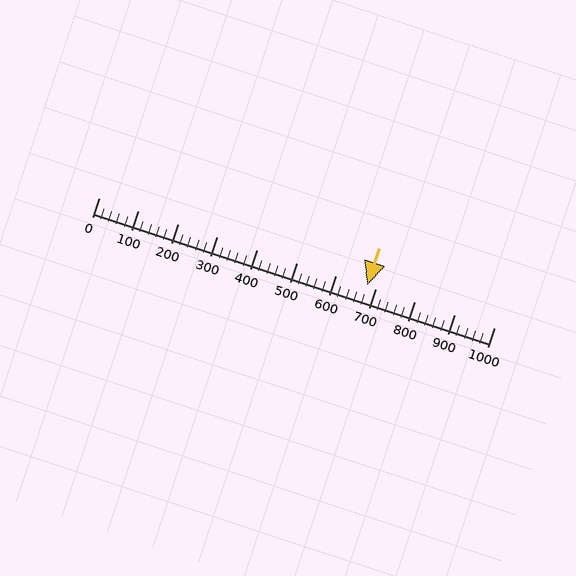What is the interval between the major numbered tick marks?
The major tick marks are spaced 100 units apart.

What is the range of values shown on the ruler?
The ruler shows values from 0 to 1000.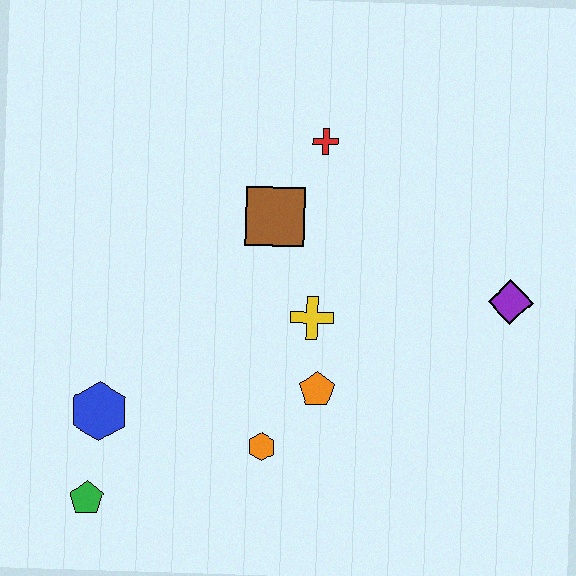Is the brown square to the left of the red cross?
Yes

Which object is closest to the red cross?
The brown square is closest to the red cross.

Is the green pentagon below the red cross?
Yes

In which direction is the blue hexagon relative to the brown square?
The blue hexagon is below the brown square.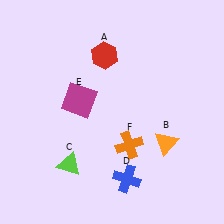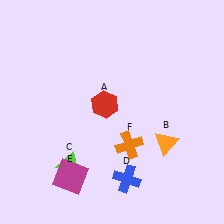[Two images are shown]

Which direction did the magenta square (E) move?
The magenta square (E) moved down.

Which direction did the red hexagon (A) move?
The red hexagon (A) moved down.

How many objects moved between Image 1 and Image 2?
2 objects moved between the two images.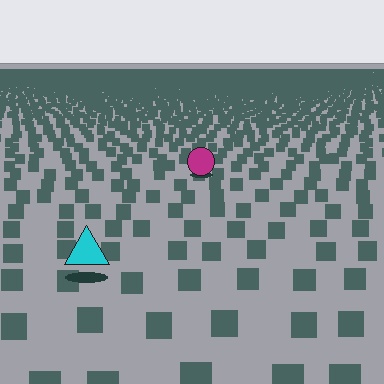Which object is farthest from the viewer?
The magenta circle is farthest from the viewer. It appears smaller and the ground texture around it is denser.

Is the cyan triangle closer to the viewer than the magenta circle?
Yes. The cyan triangle is closer — you can tell from the texture gradient: the ground texture is coarser near it.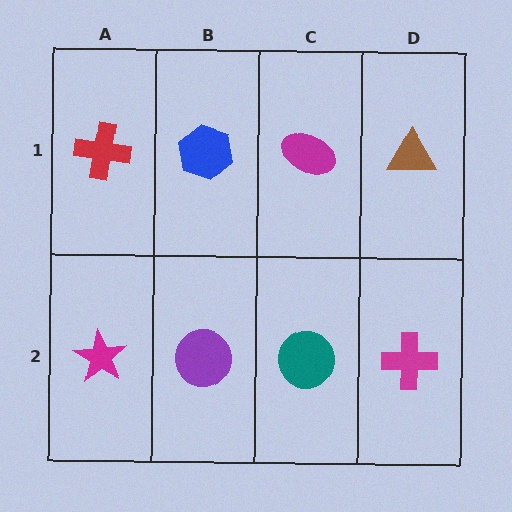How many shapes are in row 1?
4 shapes.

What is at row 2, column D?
A magenta cross.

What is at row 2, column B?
A purple circle.